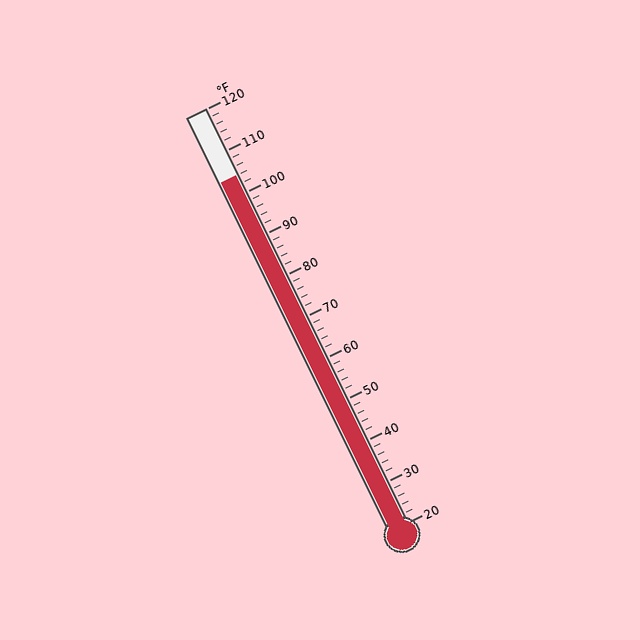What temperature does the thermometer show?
The thermometer shows approximately 104°F.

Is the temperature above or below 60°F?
The temperature is above 60°F.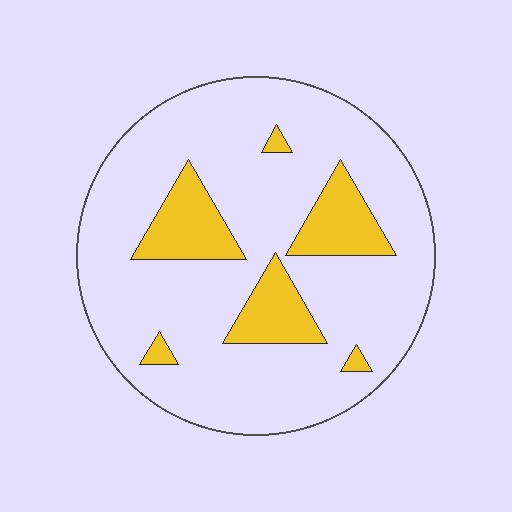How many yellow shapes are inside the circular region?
6.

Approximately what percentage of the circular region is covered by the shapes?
Approximately 20%.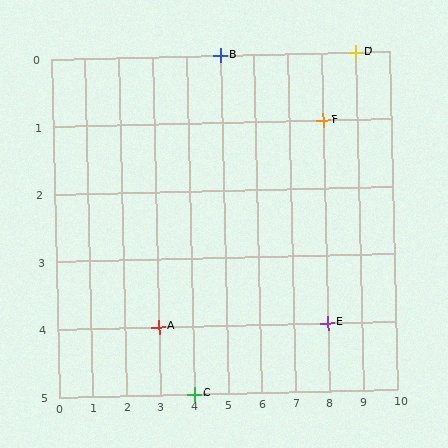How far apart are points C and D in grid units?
Points C and D are 5 columns and 5 rows apart (about 7.1 grid units diagonally).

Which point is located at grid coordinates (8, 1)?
Point F is at (8, 1).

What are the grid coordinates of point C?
Point C is at grid coordinates (4, 5).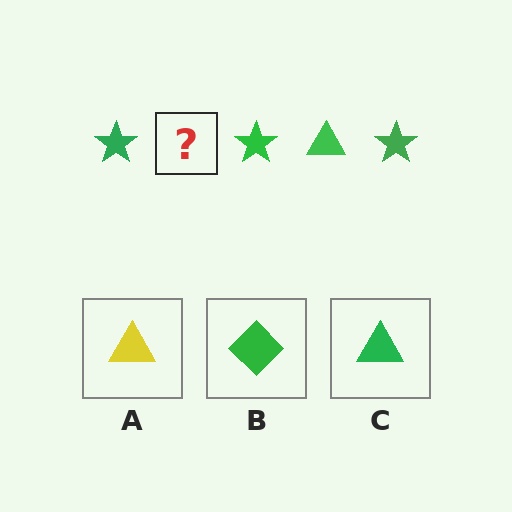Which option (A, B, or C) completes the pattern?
C.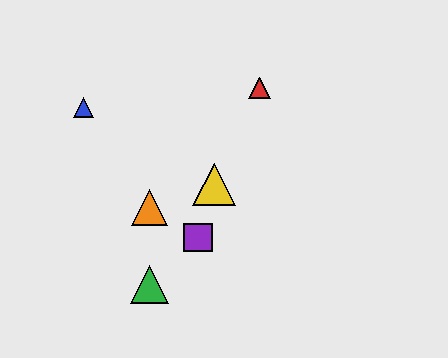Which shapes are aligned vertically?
The green triangle, the orange triangle are aligned vertically.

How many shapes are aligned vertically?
2 shapes (the green triangle, the orange triangle) are aligned vertically.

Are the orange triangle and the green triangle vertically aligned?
Yes, both are at x≈150.